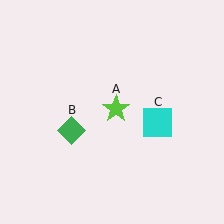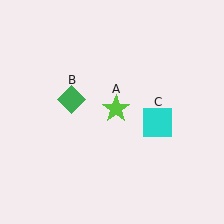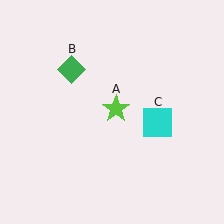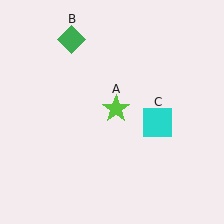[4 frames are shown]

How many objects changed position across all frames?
1 object changed position: green diamond (object B).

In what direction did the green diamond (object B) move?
The green diamond (object B) moved up.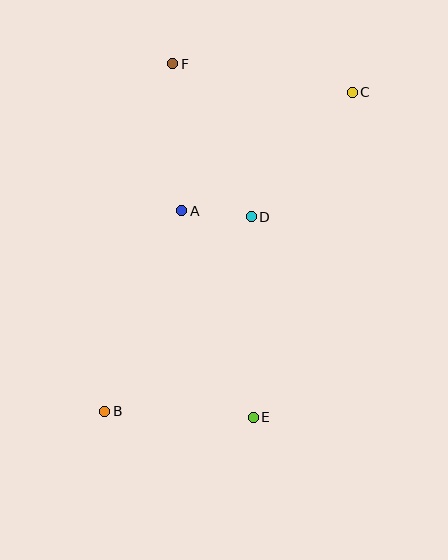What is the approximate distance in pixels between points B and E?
The distance between B and E is approximately 148 pixels.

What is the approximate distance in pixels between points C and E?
The distance between C and E is approximately 340 pixels.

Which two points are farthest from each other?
Points B and C are farthest from each other.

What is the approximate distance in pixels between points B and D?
The distance between B and D is approximately 243 pixels.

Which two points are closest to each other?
Points A and D are closest to each other.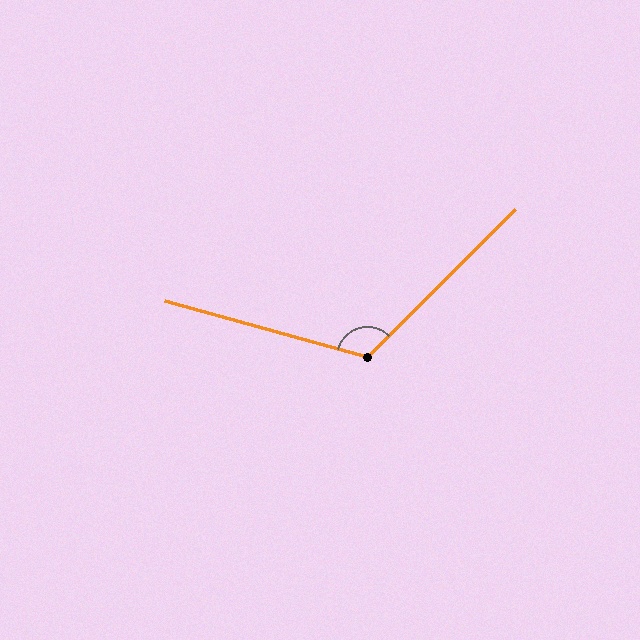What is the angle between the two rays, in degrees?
Approximately 120 degrees.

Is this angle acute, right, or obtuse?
It is obtuse.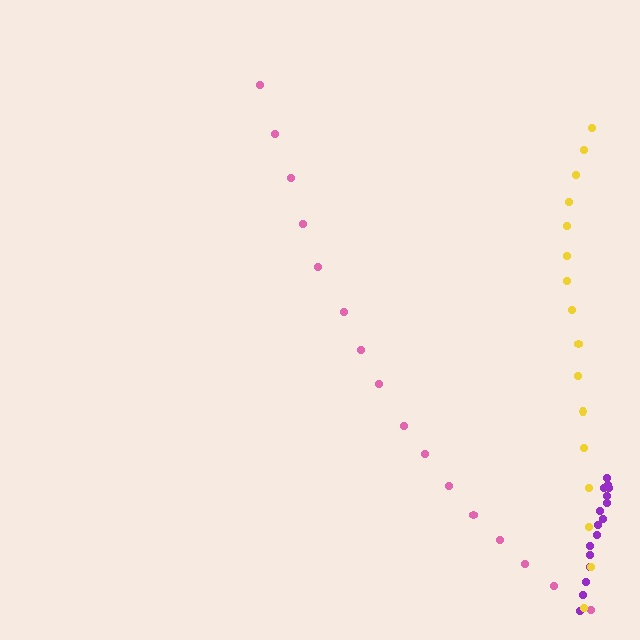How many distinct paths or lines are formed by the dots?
There are 3 distinct paths.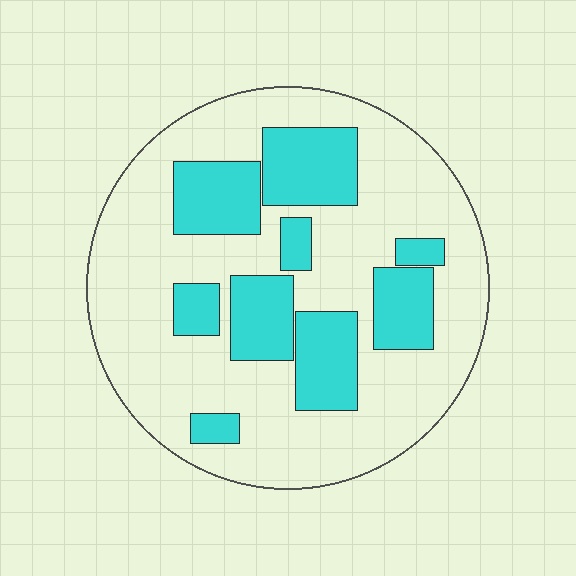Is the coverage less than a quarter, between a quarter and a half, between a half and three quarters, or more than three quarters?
Between a quarter and a half.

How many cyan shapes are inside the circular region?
9.